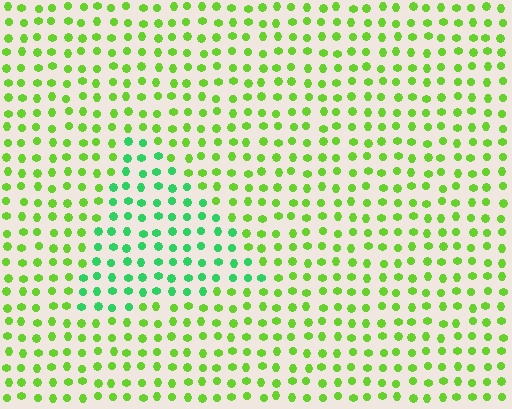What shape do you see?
I see a triangle.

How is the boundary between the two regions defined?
The boundary is defined purely by a slight shift in hue (about 40 degrees). Spacing, size, and orientation are identical on both sides.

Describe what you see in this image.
The image is filled with small lime elements in a uniform arrangement. A triangle-shaped region is visible where the elements are tinted to a slightly different hue, forming a subtle color boundary.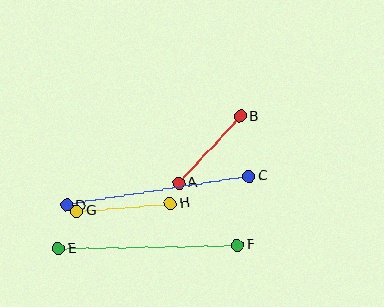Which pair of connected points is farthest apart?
Points C and D are farthest apart.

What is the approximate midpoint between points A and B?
The midpoint is at approximately (210, 150) pixels.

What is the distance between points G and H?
The distance is approximately 94 pixels.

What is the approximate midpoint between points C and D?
The midpoint is at approximately (158, 191) pixels.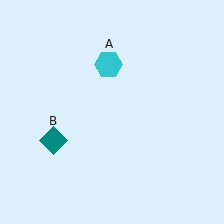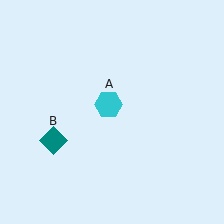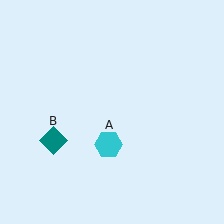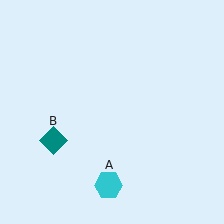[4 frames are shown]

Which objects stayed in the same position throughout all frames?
Teal diamond (object B) remained stationary.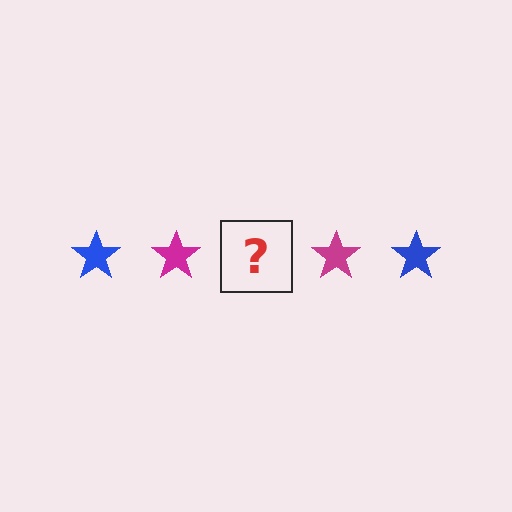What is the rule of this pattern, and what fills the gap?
The rule is that the pattern cycles through blue, magenta stars. The gap should be filled with a blue star.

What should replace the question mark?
The question mark should be replaced with a blue star.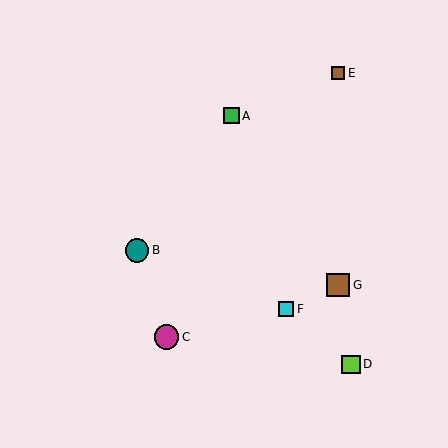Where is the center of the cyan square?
The center of the cyan square is at (286, 309).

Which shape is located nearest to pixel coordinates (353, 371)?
The lime square (labeled D) at (351, 364) is nearest to that location.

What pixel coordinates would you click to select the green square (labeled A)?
Click at (231, 116) to select the green square A.